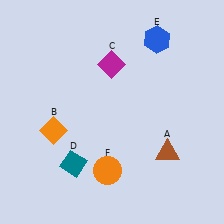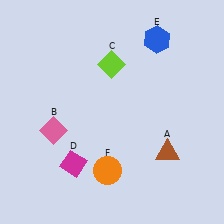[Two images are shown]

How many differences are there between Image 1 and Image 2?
There are 3 differences between the two images.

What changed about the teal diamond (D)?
In Image 1, D is teal. In Image 2, it changed to magenta.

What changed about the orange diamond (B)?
In Image 1, B is orange. In Image 2, it changed to pink.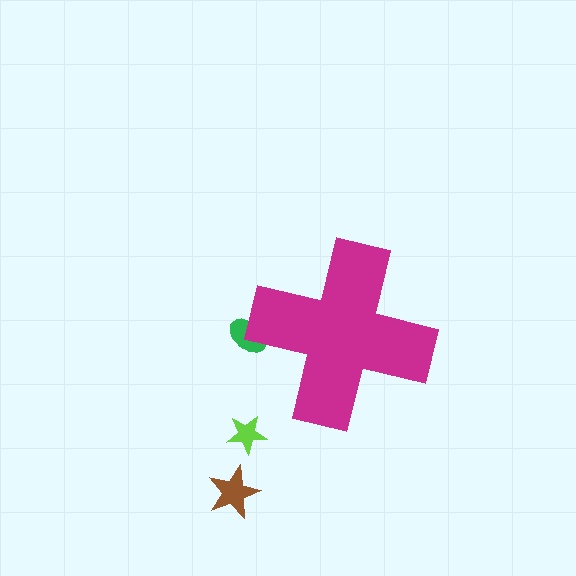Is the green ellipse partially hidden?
Yes, the green ellipse is partially hidden behind the magenta cross.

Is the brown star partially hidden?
No, the brown star is fully visible.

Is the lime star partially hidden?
No, the lime star is fully visible.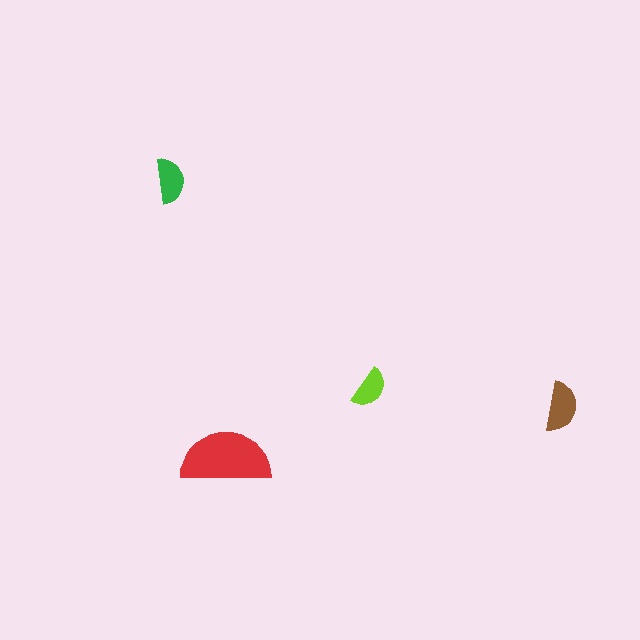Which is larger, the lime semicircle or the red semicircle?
The red one.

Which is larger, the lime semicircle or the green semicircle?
The green one.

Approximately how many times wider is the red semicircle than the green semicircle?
About 2 times wider.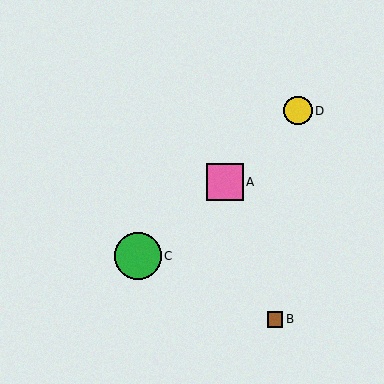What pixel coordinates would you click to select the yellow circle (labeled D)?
Click at (298, 111) to select the yellow circle D.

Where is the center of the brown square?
The center of the brown square is at (275, 319).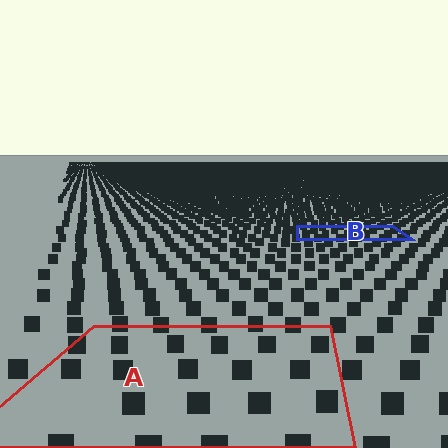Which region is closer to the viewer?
Region A is closer. The texture elements there are larger and more spread out.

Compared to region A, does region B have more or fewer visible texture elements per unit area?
Region B has more texture elements per unit area — they are packed more densely because it is farther away.